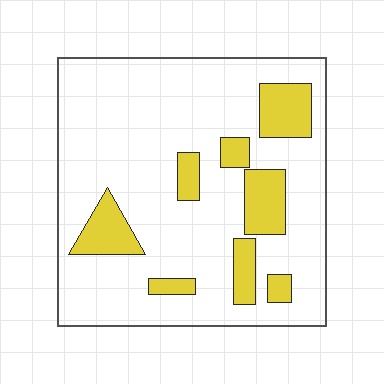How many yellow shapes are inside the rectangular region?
8.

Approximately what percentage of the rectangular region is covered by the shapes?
Approximately 20%.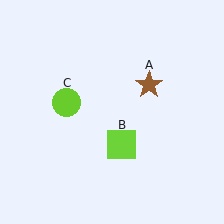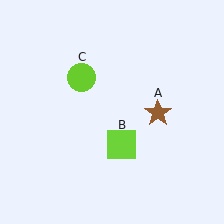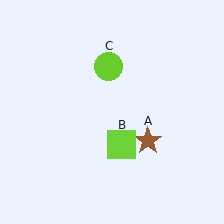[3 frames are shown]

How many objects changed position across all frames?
2 objects changed position: brown star (object A), lime circle (object C).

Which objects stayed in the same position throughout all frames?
Lime square (object B) remained stationary.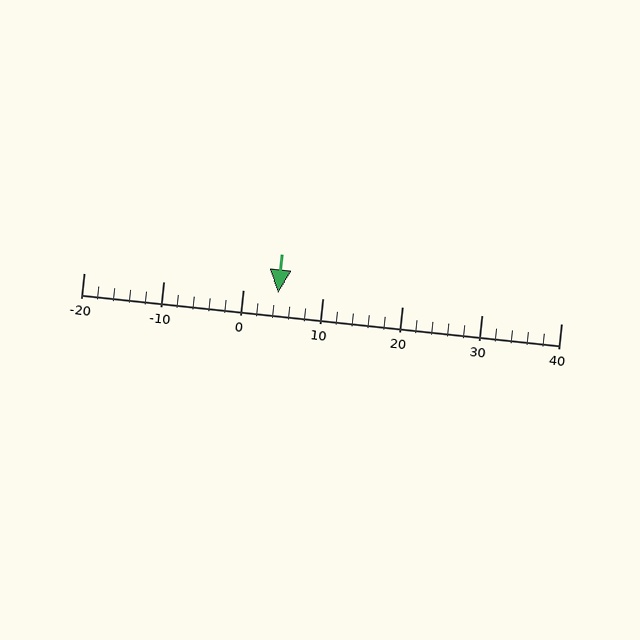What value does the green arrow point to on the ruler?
The green arrow points to approximately 4.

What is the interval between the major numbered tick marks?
The major tick marks are spaced 10 units apart.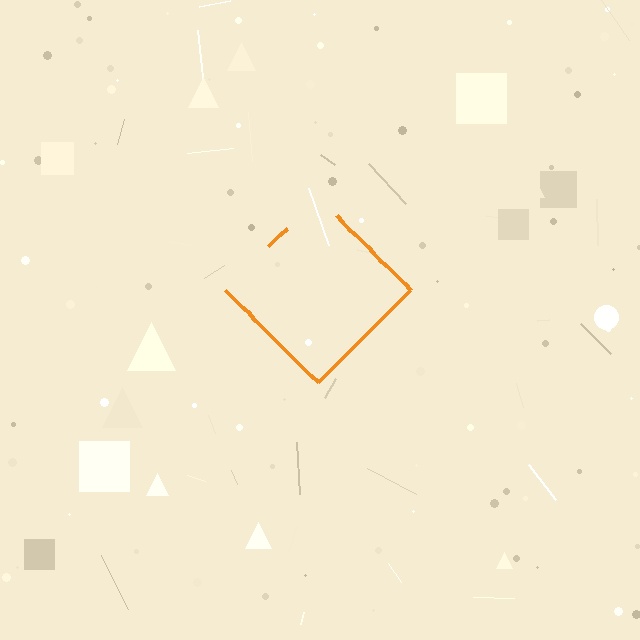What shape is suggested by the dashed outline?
The dashed outline suggests a diamond.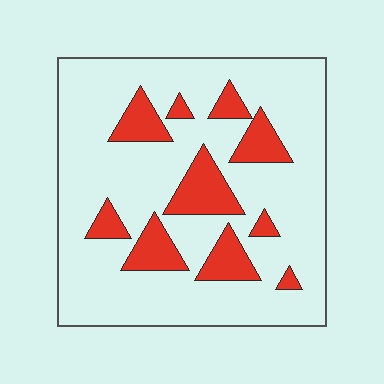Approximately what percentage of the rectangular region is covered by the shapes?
Approximately 20%.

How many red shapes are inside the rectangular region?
10.